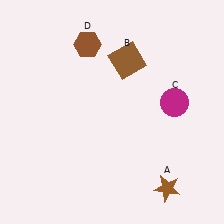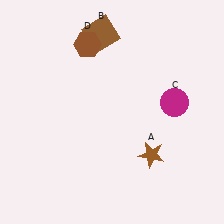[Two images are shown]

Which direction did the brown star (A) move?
The brown star (A) moved up.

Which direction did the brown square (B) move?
The brown square (B) moved up.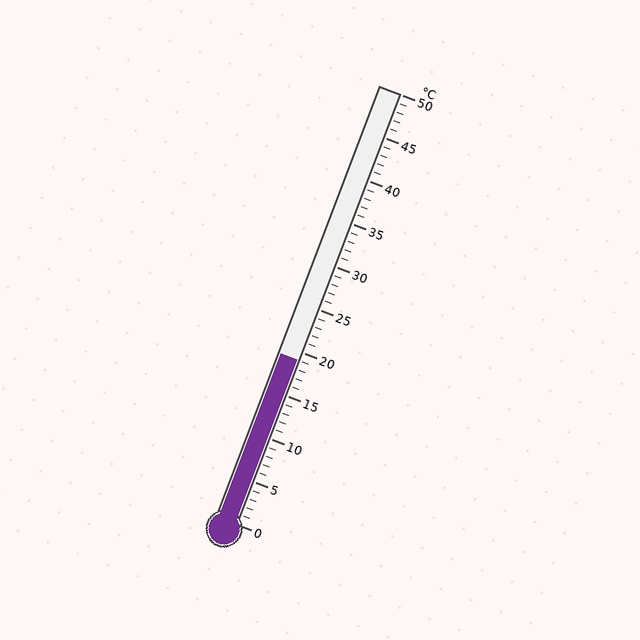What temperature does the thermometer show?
The thermometer shows approximately 19°C.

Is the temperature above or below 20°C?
The temperature is below 20°C.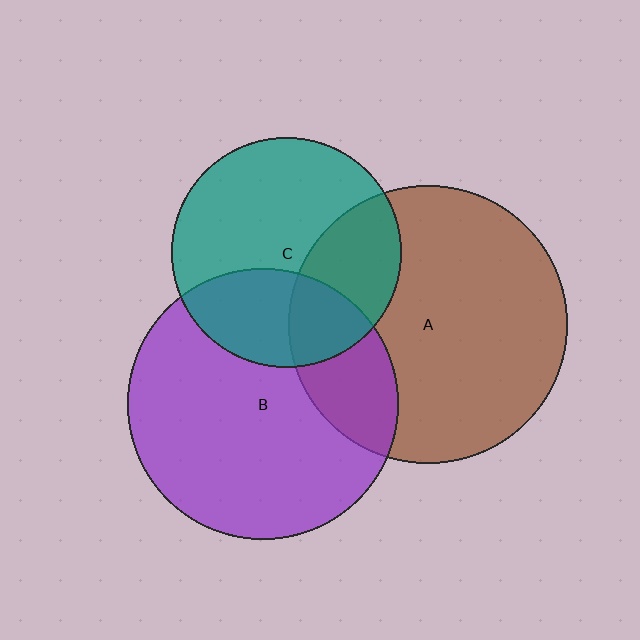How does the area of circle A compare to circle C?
Approximately 1.5 times.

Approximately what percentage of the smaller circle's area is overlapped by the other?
Approximately 30%.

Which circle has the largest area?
Circle A (brown).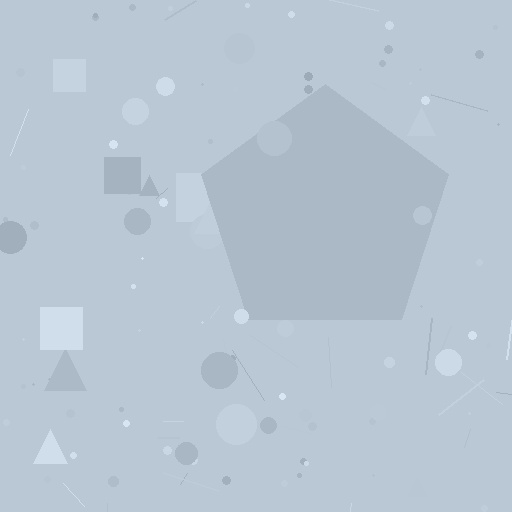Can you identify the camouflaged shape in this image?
The camouflaged shape is a pentagon.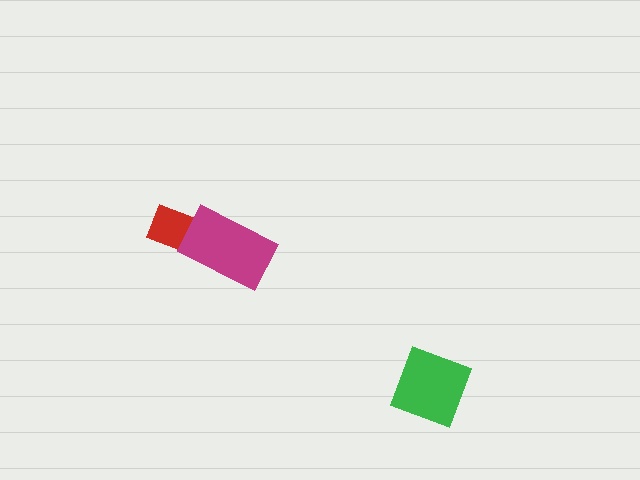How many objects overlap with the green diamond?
0 objects overlap with the green diamond.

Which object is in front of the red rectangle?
The magenta rectangle is in front of the red rectangle.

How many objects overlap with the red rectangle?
1 object overlaps with the red rectangle.